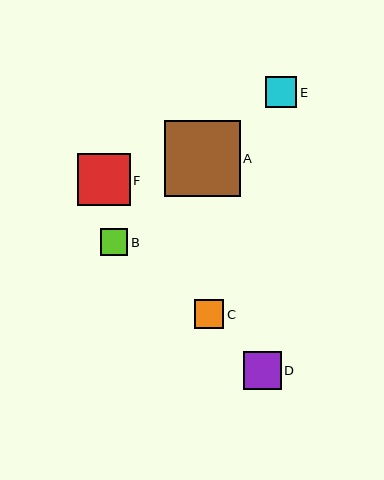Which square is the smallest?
Square B is the smallest with a size of approximately 27 pixels.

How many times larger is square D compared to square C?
Square D is approximately 1.3 times the size of square C.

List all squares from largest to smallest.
From largest to smallest: A, F, D, E, C, B.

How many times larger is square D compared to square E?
Square D is approximately 1.2 times the size of square E.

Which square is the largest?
Square A is the largest with a size of approximately 75 pixels.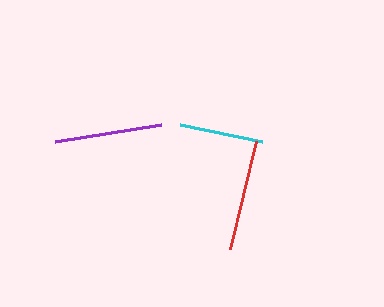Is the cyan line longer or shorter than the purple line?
The purple line is longer than the cyan line.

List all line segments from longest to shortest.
From longest to shortest: red, purple, cyan.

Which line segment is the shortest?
The cyan line is the shortest at approximately 84 pixels.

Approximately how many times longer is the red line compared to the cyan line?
The red line is approximately 1.3 times the length of the cyan line.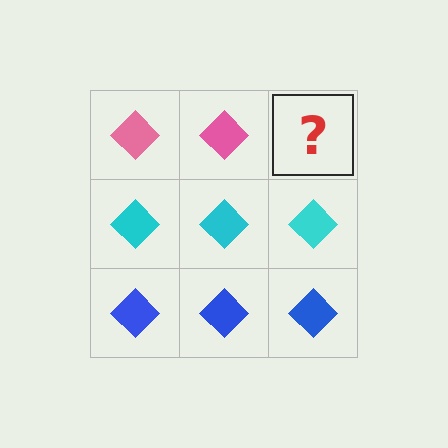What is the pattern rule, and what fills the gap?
The rule is that each row has a consistent color. The gap should be filled with a pink diamond.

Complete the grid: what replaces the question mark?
The question mark should be replaced with a pink diamond.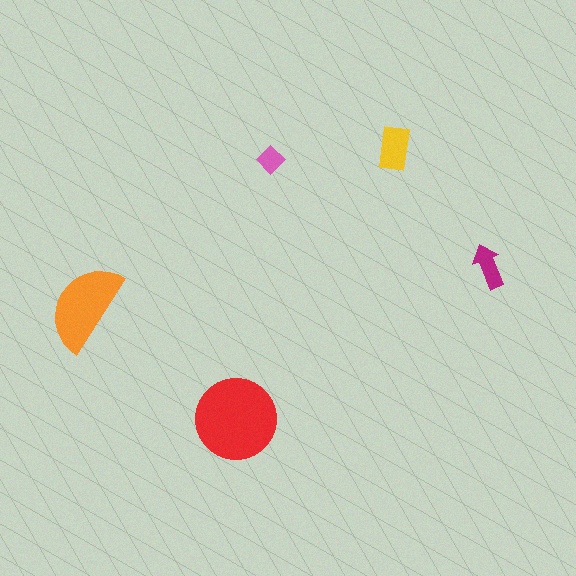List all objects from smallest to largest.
The pink diamond, the magenta arrow, the yellow rectangle, the orange semicircle, the red circle.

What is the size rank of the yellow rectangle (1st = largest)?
3rd.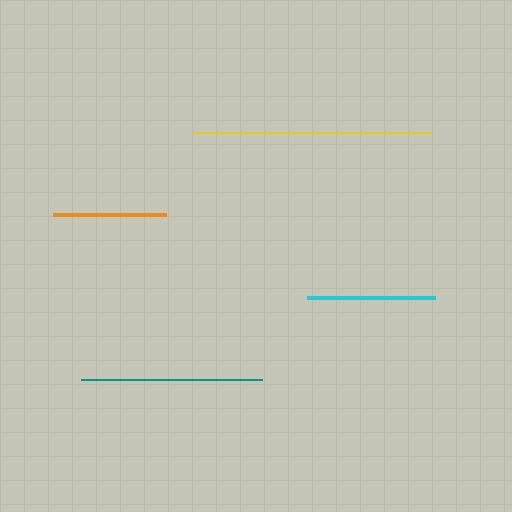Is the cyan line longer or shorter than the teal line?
The teal line is longer than the cyan line.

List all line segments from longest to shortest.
From longest to shortest: yellow, teal, cyan, orange.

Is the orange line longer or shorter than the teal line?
The teal line is longer than the orange line.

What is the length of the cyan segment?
The cyan segment is approximately 128 pixels long.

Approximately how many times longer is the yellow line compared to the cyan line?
The yellow line is approximately 1.9 times the length of the cyan line.